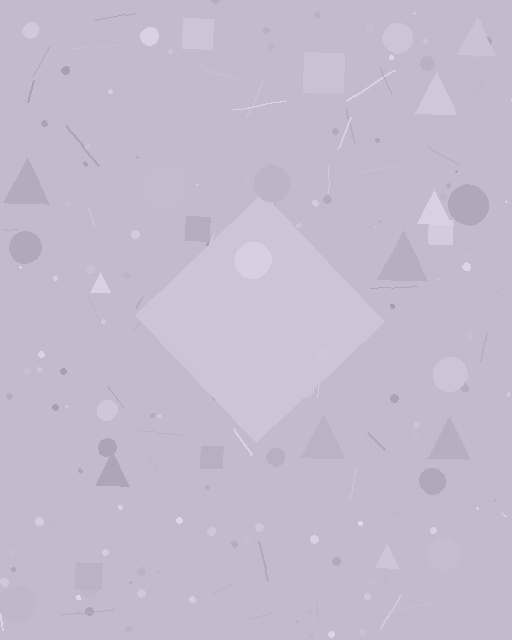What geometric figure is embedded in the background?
A diamond is embedded in the background.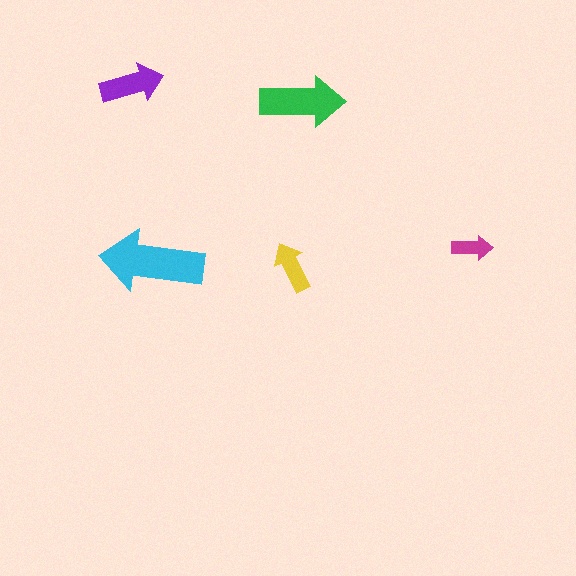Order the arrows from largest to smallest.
the cyan one, the green one, the purple one, the yellow one, the magenta one.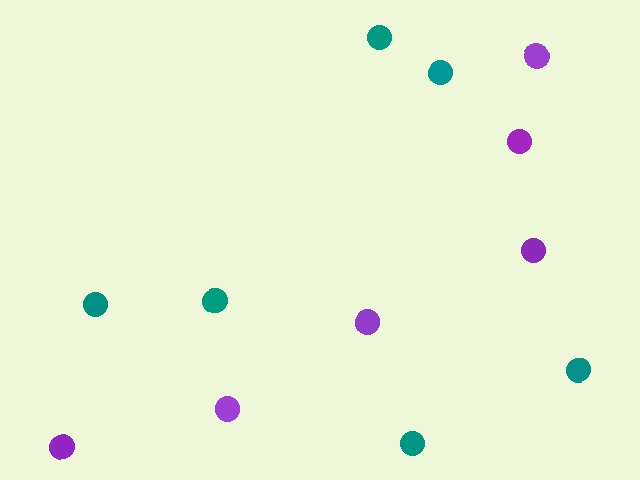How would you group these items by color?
There are 2 groups: one group of purple circles (6) and one group of teal circles (6).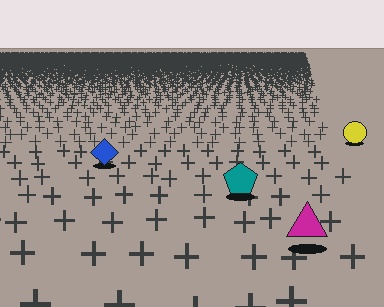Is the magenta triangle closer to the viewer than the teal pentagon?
Yes. The magenta triangle is closer — you can tell from the texture gradient: the ground texture is coarser near it.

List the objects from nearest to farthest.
From nearest to farthest: the magenta triangle, the teal pentagon, the blue diamond, the yellow circle.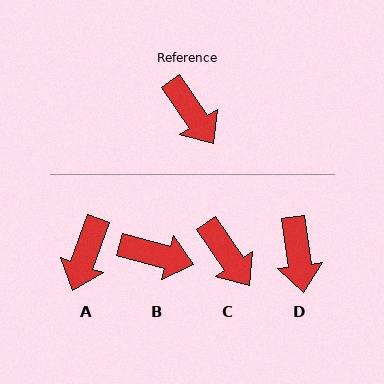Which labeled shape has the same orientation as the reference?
C.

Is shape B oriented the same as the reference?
No, it is off by about 41 degrees.